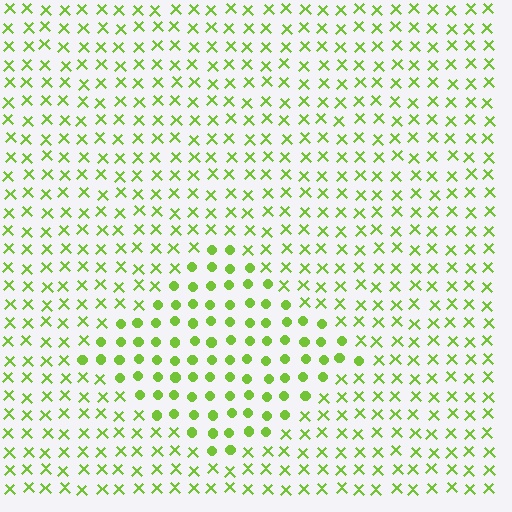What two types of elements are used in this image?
The image uses circles inside the diamond region and X marks outside it.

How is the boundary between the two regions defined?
The boundary is defined by a change in element shape: circles inside vs. X marks outside. All elements share the same color and spacing.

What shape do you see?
I see a diamond.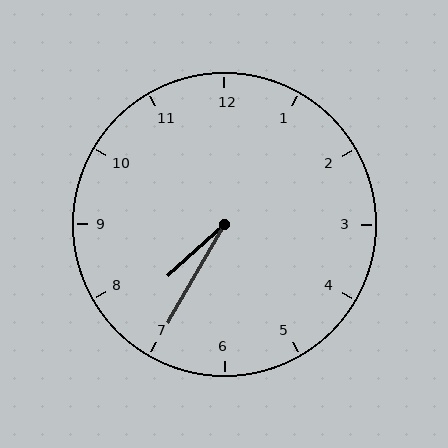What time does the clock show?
7:35.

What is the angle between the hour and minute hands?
Approximately 18 degrees.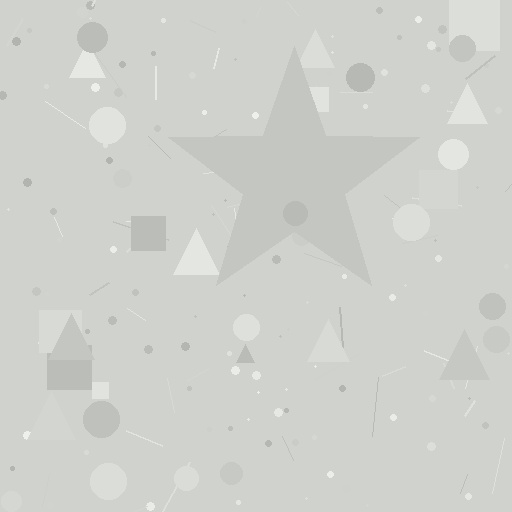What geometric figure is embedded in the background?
A star is embedded in the background.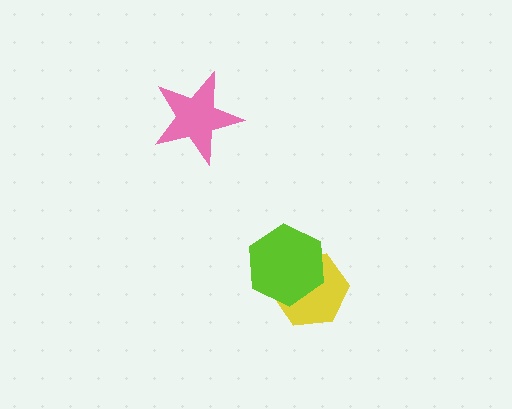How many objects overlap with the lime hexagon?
1 object overlaps with the lime hexagon.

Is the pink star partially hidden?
No, no other shape covers it.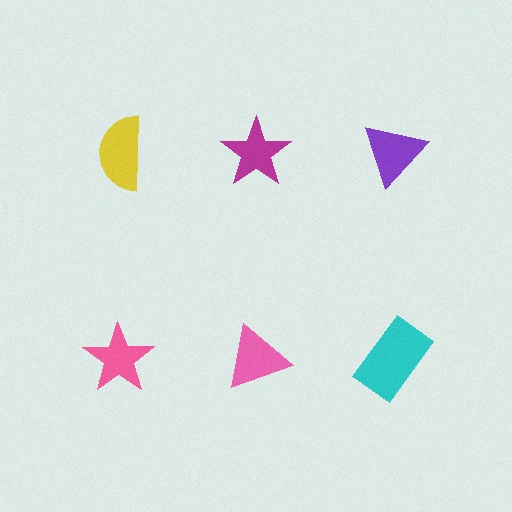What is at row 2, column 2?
A pink triangle.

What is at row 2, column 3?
A cyan rectangle.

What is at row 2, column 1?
A pink star.